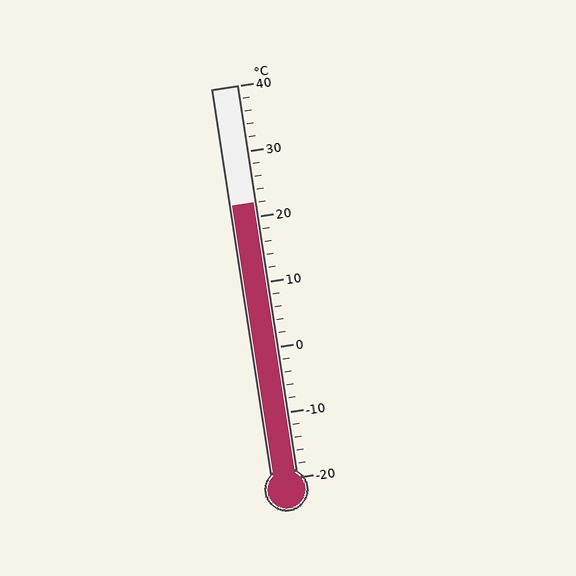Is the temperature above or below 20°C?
The temperature is above 20°C.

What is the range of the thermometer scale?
The thermometer scale ranges from -20°C to 40°C.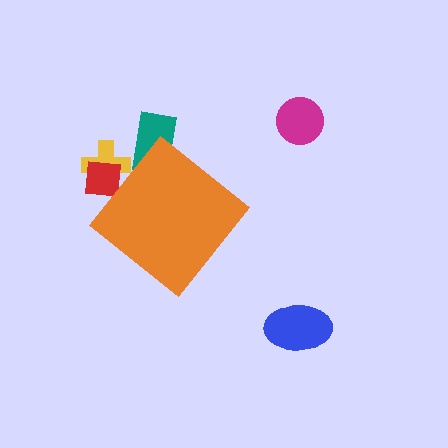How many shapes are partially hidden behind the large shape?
3 shapes are partially hidden.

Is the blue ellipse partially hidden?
No, the blue ellipse is fully visible.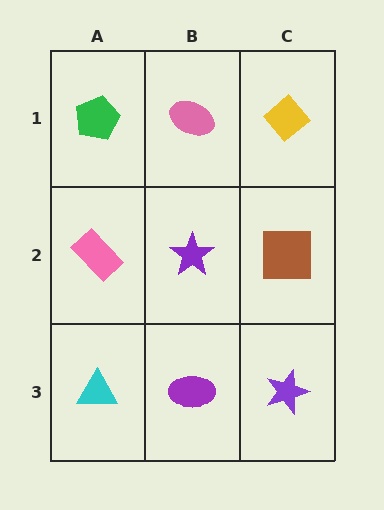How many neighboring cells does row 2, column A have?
3.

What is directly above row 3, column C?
A brown square.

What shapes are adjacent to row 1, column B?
A purple star (row 2, column B), a green pentagon (row 1, column A), a yellow diamond (row 1, column C).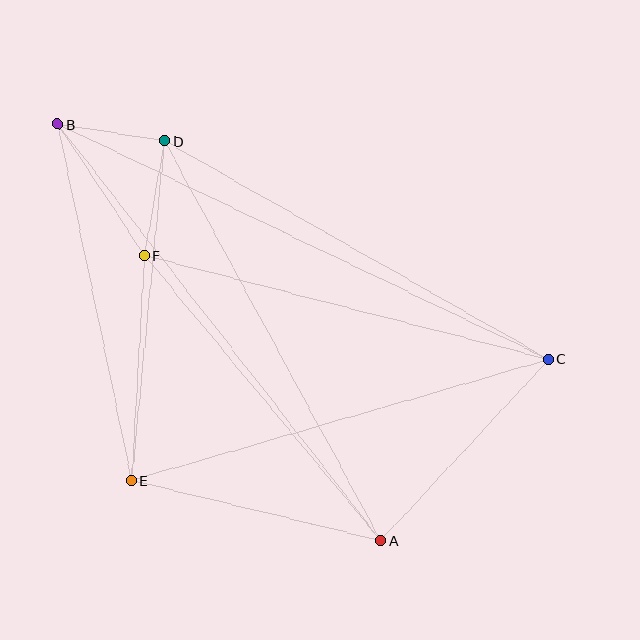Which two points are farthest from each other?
Points B and C are farthest from each other.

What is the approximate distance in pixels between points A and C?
The distance between A and C is approximately 247 pixels.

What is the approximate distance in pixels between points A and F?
The distance between A and F is approximately 370 pixels.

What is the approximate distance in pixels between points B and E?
The distance between B and E is approximately 364 pixels.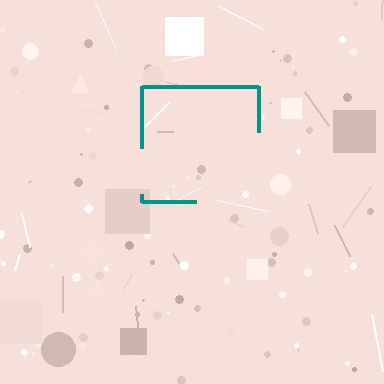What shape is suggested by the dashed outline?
The dashed outline suggests a square.